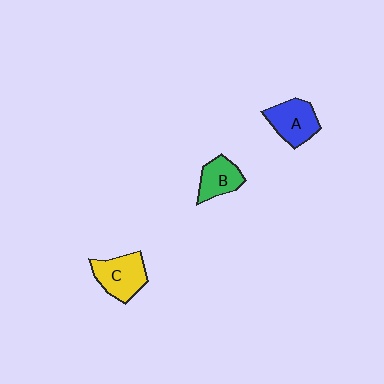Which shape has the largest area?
Shape C (yellow).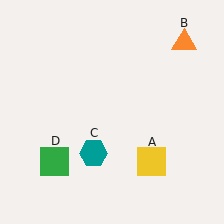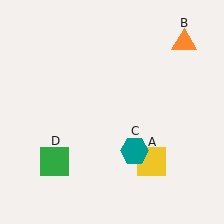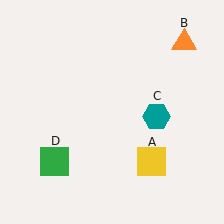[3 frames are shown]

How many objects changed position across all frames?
1 object changed position: teal hexagon (object C).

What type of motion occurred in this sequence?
The teal hexagon (object C) rotated counterclockwise around the center of the scene.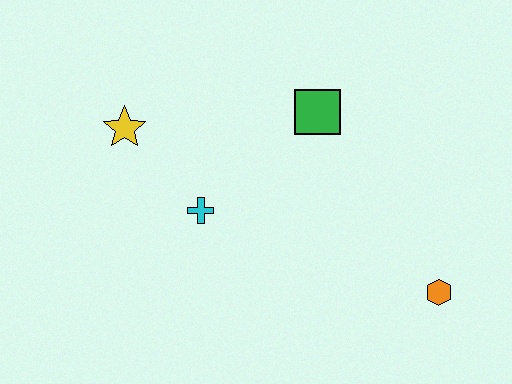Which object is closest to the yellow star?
The cyan cross is closest to the yellow star.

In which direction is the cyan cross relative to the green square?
The cyan cross is to the left of the green square.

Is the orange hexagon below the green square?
Yes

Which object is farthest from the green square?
The orange hexagon is farthest from the green square.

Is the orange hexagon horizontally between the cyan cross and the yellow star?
No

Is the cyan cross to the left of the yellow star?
No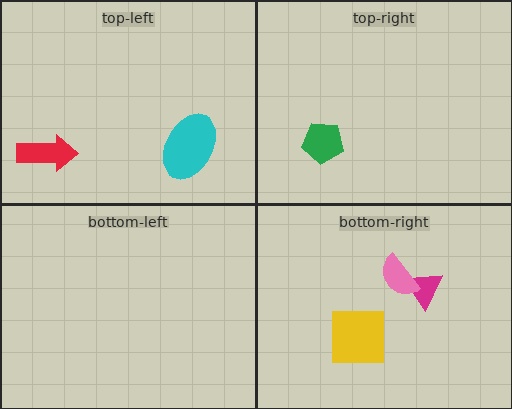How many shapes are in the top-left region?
2.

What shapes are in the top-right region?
The green pentagon.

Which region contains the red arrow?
The top-left region.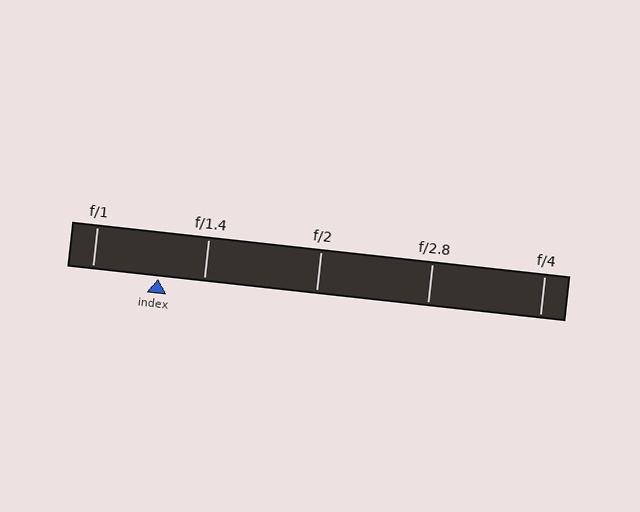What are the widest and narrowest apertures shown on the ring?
The widest aperture shown is f/1 and the narrowest is f/4.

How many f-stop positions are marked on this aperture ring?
There are 5 f-stop positions marked.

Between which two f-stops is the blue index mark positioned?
The index mark is between f/1 and f/1.4.